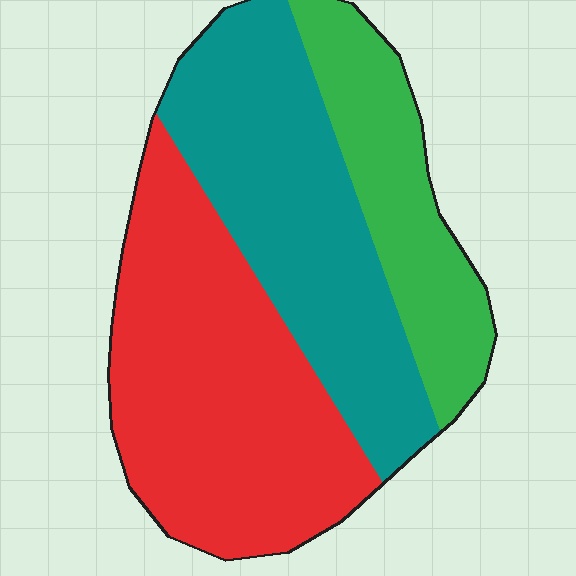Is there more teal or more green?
Teal.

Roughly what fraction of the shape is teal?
Teal covers 36% of the shape.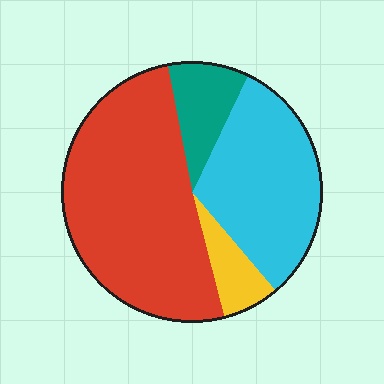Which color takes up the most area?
Red, at roughly 50%.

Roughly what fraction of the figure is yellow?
Yellow takes up about one tenth (1/10) of the figure.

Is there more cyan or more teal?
Cyan.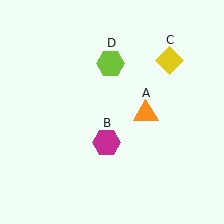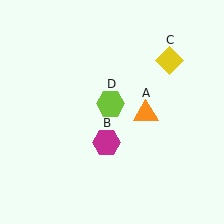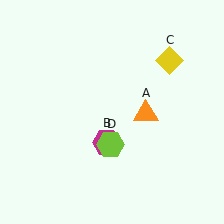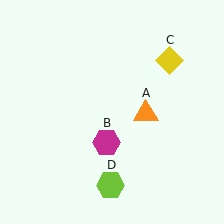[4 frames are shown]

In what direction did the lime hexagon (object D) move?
The lime hexagon (object D) moved down.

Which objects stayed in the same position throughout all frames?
Orange triangle (object A) and magenta hexagon (object B) and yellow diamond (object C) remained stationary.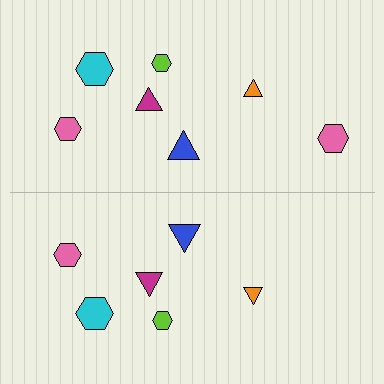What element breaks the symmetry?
A pink hexagon is missing from the bottom side.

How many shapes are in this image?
There are 13 shapes in this image.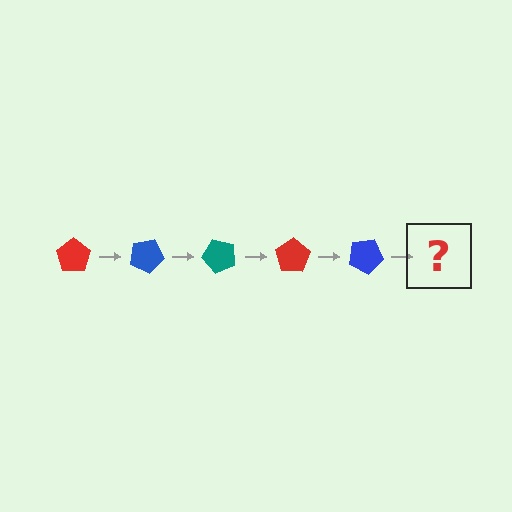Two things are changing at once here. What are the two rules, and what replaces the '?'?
The two rules are that it rotates 25 degrees each step and the color cycles through red, blue, and teal. The '?' should be a teal pentagon, rotated 125 degrees from the start.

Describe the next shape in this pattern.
It should be a teal pentagon, rotated 125 degrees from the start.